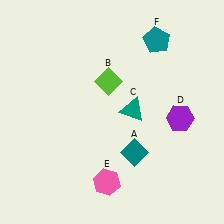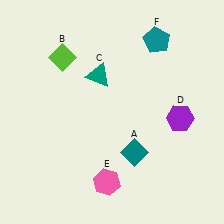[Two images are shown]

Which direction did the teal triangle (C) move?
The teal triangle (C) moved up.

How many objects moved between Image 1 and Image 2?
2 objects moved between the two images.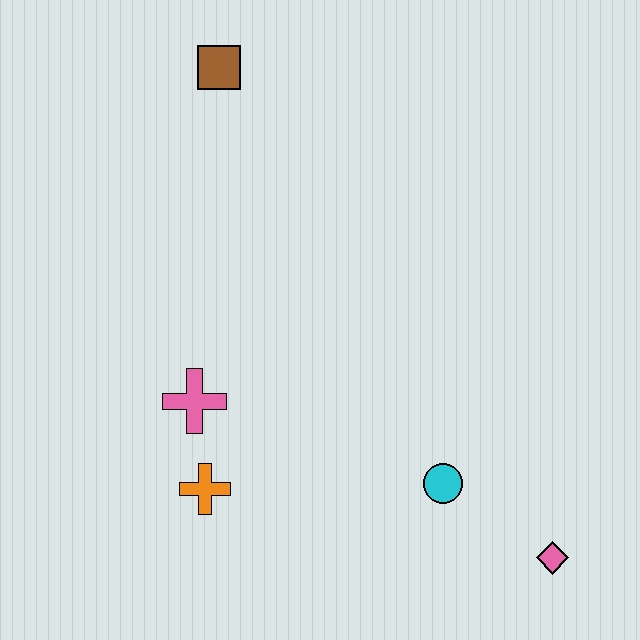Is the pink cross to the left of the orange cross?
Yes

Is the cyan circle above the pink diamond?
Yes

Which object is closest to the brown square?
The pink cross is closest to the brown square.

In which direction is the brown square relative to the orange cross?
The brown square is above the orange cross.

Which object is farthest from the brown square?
The pink diamond is farthest from the brown square.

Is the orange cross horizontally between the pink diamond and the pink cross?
Yes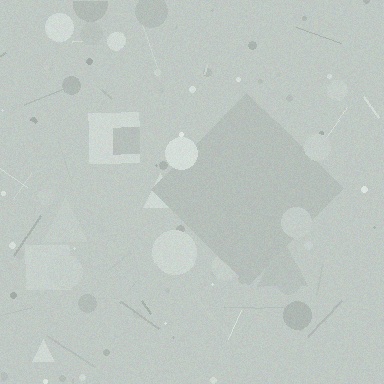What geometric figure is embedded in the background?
A diamond is embedded in the background.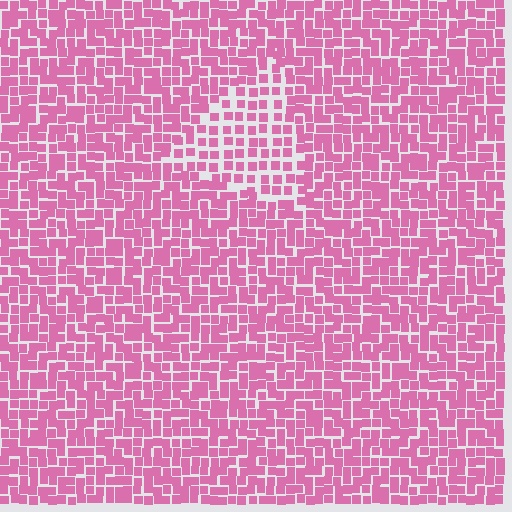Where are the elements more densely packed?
The elements are more densely packed outside the triangle boundary.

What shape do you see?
I see a triangle.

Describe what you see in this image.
The image contains small pink elements arranged at two different densities. A triangle-shaped region is visible where the elements are less densely packed than the surrounding area.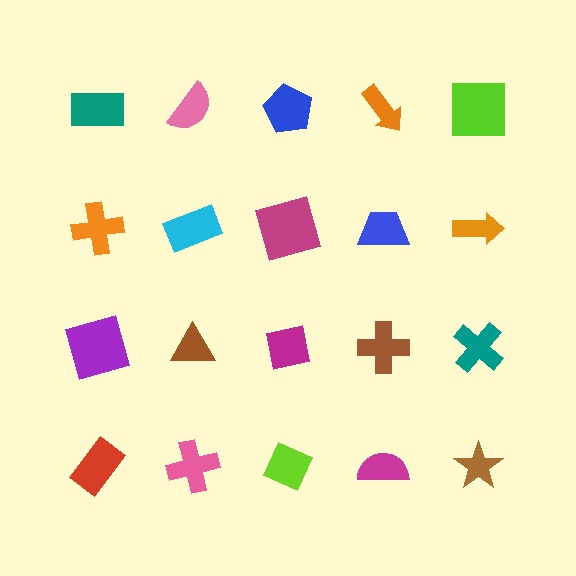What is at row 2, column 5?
An orange arrow.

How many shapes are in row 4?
5 shapes.